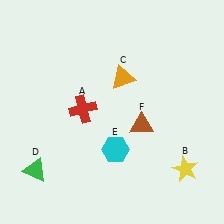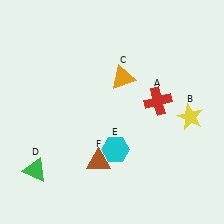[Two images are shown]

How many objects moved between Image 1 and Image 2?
3 objects moved between the two images.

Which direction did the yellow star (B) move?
The yellow star (B) moved up.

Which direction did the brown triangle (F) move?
The brown triangle (F) moved left.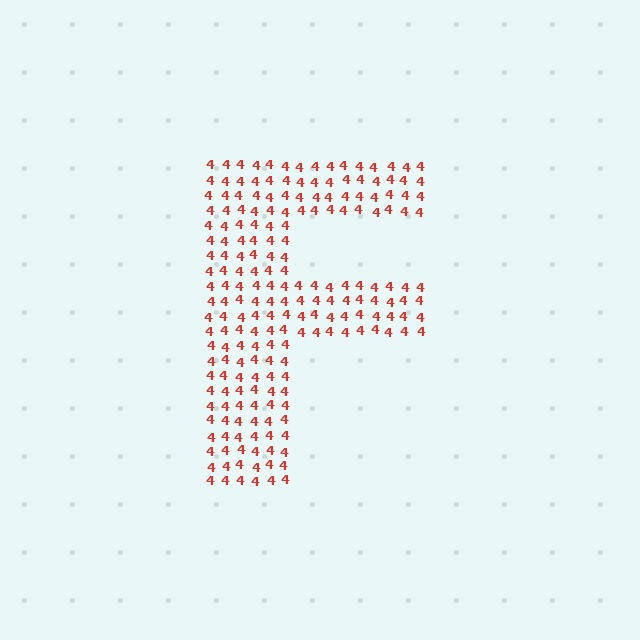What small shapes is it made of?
It is made of small digit 4's.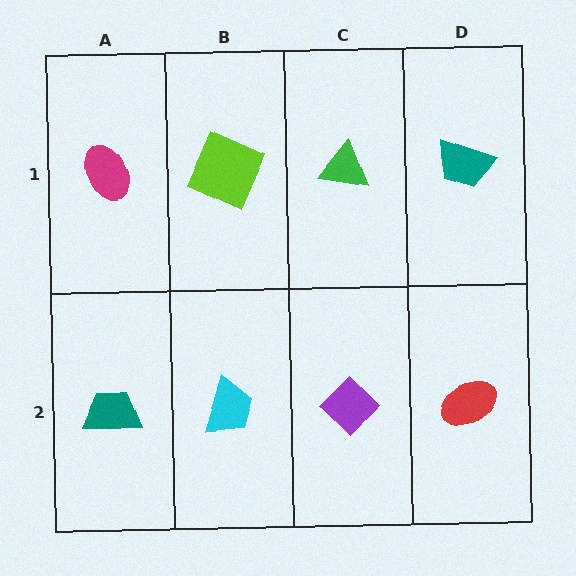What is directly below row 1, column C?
A purple diamond.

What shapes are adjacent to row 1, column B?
A cyan trapezoid (row 2, column B), a magenta ellipse (row 1, column A), a green triangle (row 1, column C).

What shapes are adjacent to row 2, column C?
A green triangle (row 1, column C), a cyan trapezoid (row 2, column B), a red ellipse (row 2, column D).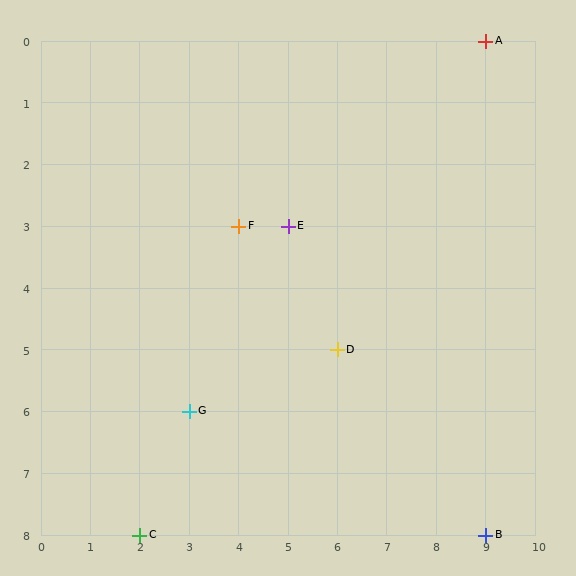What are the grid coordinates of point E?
Point E is at grid coordinates (5, 3).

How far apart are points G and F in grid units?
Points G and F are 1 column and 3 rows apart (about 3.2 grid units diagonally).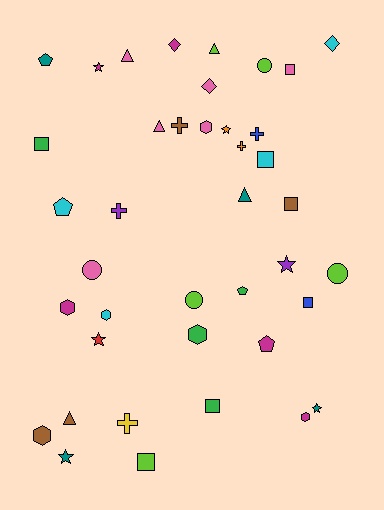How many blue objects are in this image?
There are 2 blue objects.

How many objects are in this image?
There are 40 objects.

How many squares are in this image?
There are 7 squares.